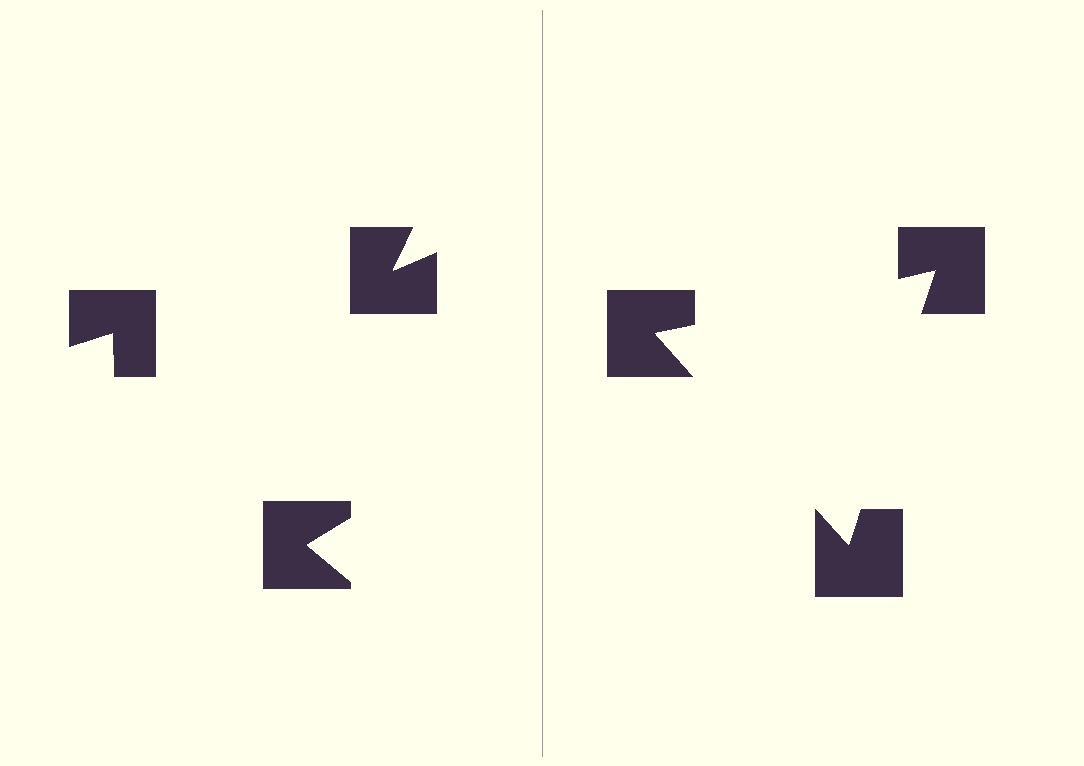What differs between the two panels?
The notched squares are positioned identically on both sides; only the wedge orientations differ. On the right they align to a triangle; on the left they are misaligned.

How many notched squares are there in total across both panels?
6 — 3 on each side.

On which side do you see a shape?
An illusory triangle appears on the right side. On the left side the wedge cuts are rotated, so no coherent shape forms.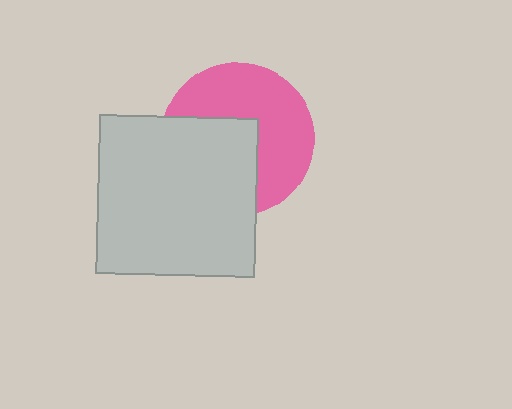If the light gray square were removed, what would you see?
You would see the complete pink circle.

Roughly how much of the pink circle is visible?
About half of it is visible (roughly 55%).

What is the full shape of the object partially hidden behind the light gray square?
The partially hidden object is a pink circle.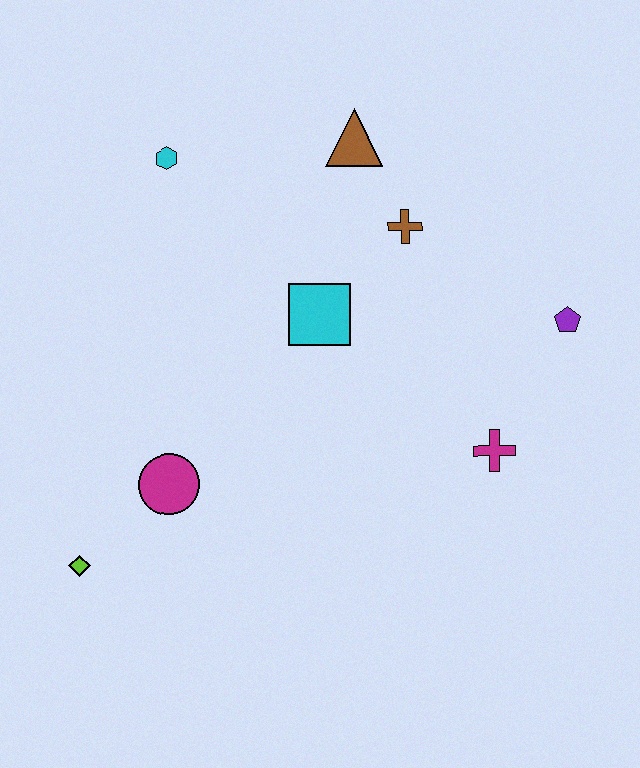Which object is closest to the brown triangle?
The brown cross is closest to the brown triangle.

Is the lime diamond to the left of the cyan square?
Yes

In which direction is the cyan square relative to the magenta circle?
The cyan square is above the magenta circle.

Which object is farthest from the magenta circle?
The purple pentagon is farthest from the magenta circle.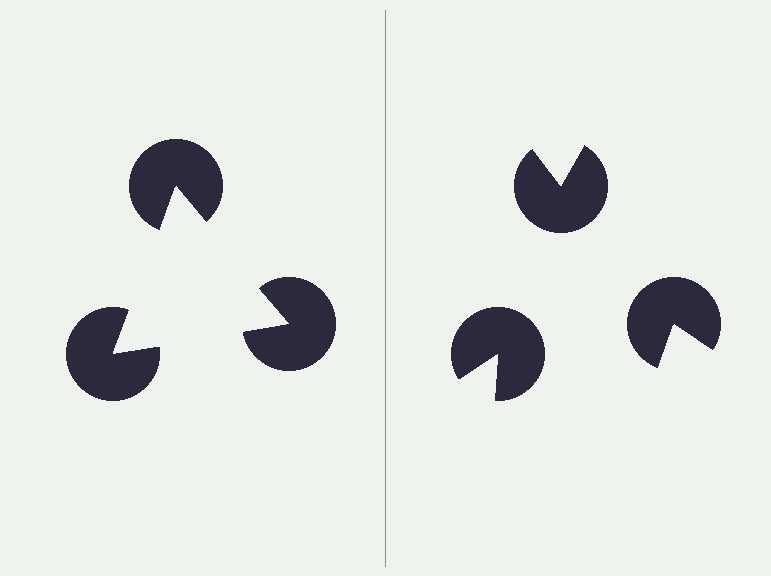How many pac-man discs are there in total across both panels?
6 — 3 on each side.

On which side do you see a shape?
An illusory triangle appears on the left side. On the right side the wedge cuts are rotated, so no coherent shape forms.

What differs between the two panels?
The pac-man discs are positioned identically on both sides; only the wedge orientations differ. On the left they align to a triangle; on the right they are misaligned.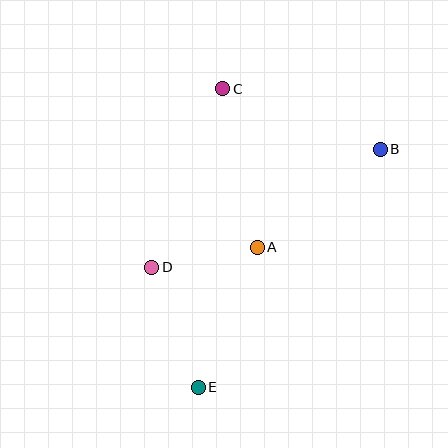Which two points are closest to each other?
Points A and D are closest to each other.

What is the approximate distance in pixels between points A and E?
The distance between A and E is approximately 152 pixels.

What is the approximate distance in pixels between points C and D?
The distance between C and D is approximately 192 pixels.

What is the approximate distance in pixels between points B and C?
The distance between B and C is approximately 169 pixels.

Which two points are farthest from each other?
Points B and E are farthest from each other.